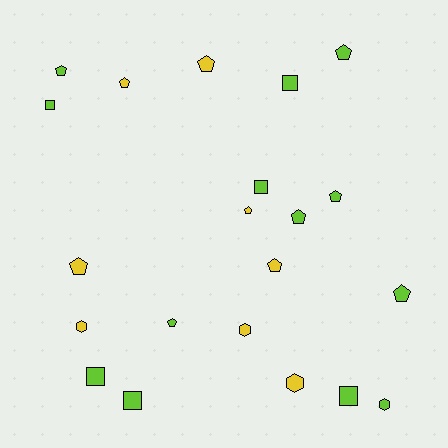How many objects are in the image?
There are 21 objects.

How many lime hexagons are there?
There is 1 lime hexagon.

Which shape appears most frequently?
Pentagon, with 11 objects.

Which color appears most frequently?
Lime, with 13 objects.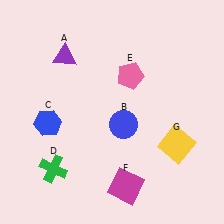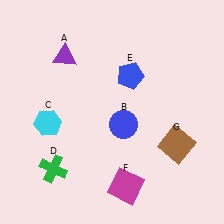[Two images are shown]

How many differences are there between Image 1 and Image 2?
There are 3 differences between the two images.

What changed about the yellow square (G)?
In Image 1, G is yellow. In Image 2, it changed to brown.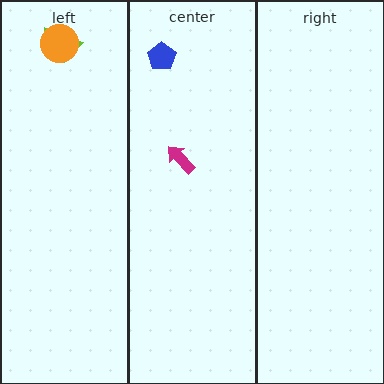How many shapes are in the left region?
2.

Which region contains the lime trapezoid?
The left region.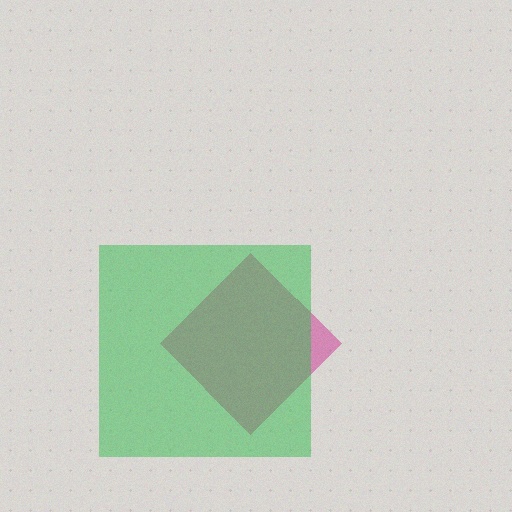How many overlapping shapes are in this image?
There are 2 overlapping shapes in the image.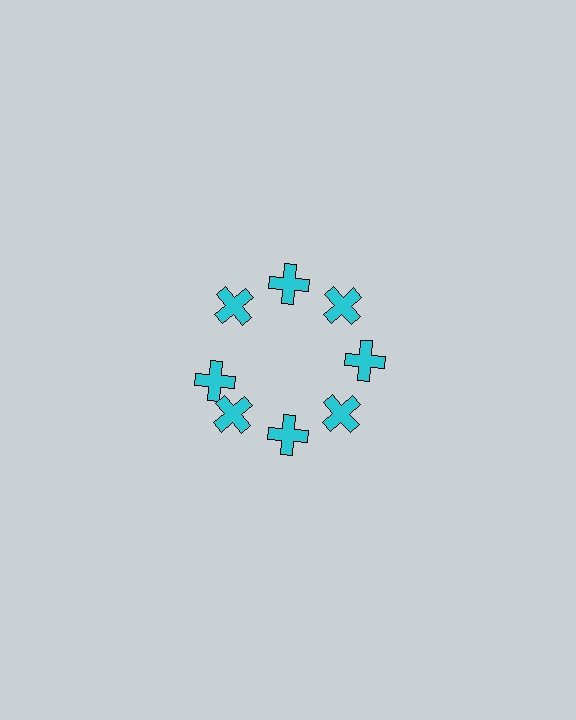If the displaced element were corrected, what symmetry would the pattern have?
It would have 8-fold rotational symmetry — the pattern would map onto itself every 45 degrees.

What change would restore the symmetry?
The symmetry would be restored by rotating it back into even spacing with its neighbors so that all 8 crosses sit at equal angles and equal distance from the center.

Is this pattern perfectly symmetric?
No. The 8 cyan crosses are arranged in a ring, but one element near the 9 o'clock position is rotated out of alignment along the ring, breaking the 8-fold rotational symmetry.